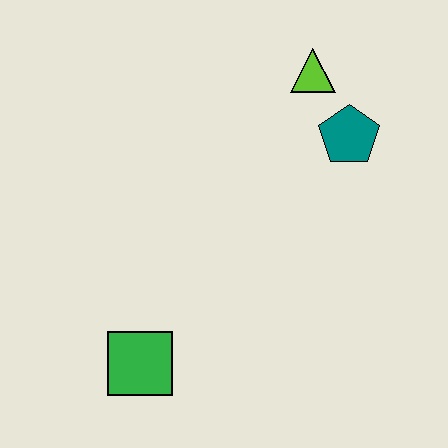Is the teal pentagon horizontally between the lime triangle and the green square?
No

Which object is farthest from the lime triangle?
The green square is farthest from the lime triangle.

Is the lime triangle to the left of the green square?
No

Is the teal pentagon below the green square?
No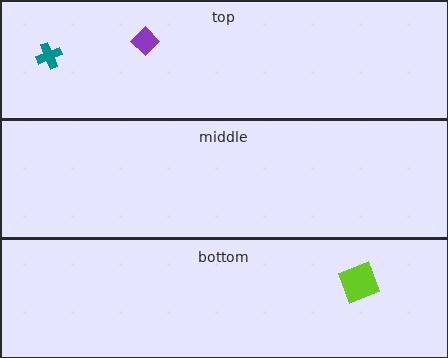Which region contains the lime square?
The bottom region.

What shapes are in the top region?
The purple diamond, the teal cross.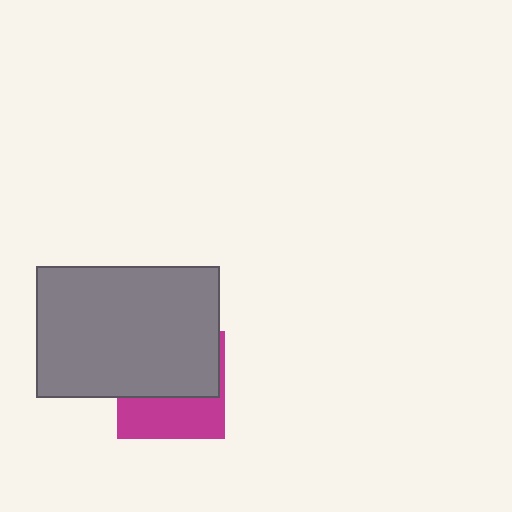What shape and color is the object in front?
The object in front is a gray rectangle.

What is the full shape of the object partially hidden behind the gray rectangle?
The partially hidden object is a magenta square.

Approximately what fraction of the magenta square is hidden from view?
Roughly 58% of the magenta square is hidden behind the gray rectangle.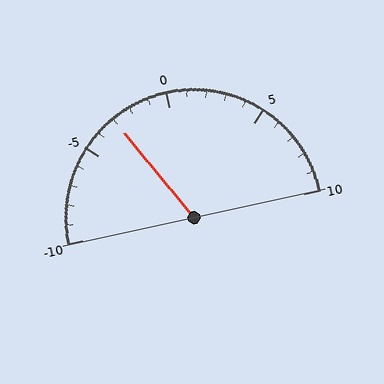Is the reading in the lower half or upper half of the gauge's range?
The reading is in the lower half of the range (-10 to 10).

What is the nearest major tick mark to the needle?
The nearest major tick mark is -5.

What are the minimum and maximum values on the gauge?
The gauge ranges from -10 to 10.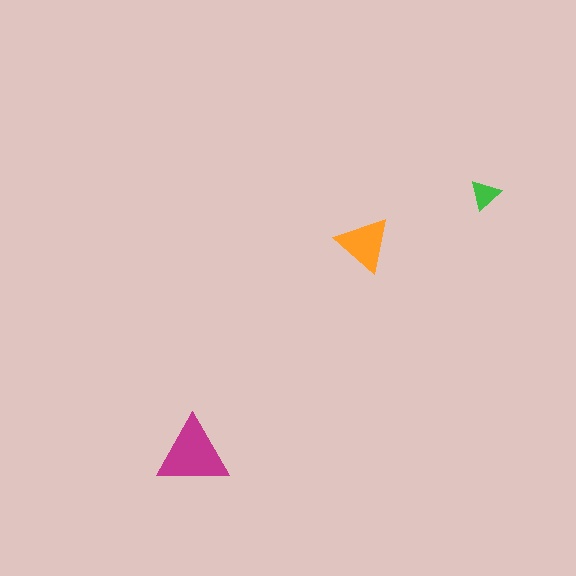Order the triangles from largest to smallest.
the magenta one, the orange one, the green one.